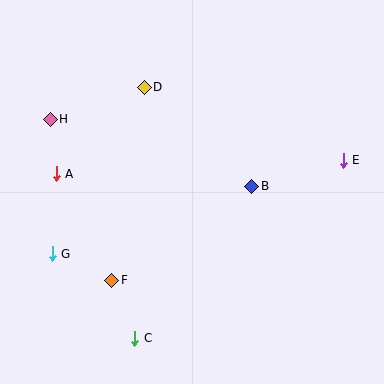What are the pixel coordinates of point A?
Point A is at (56, 174).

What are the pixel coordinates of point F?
Point F is at (112, 280).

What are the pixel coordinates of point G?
Point G is at (52, 254).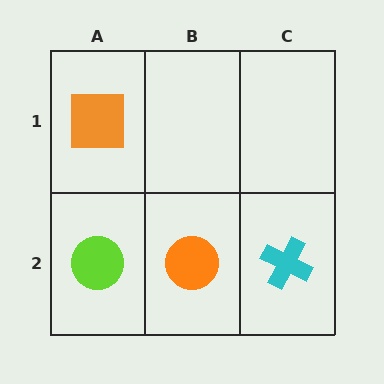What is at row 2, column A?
A lime circle.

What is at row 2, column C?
A cyan cross.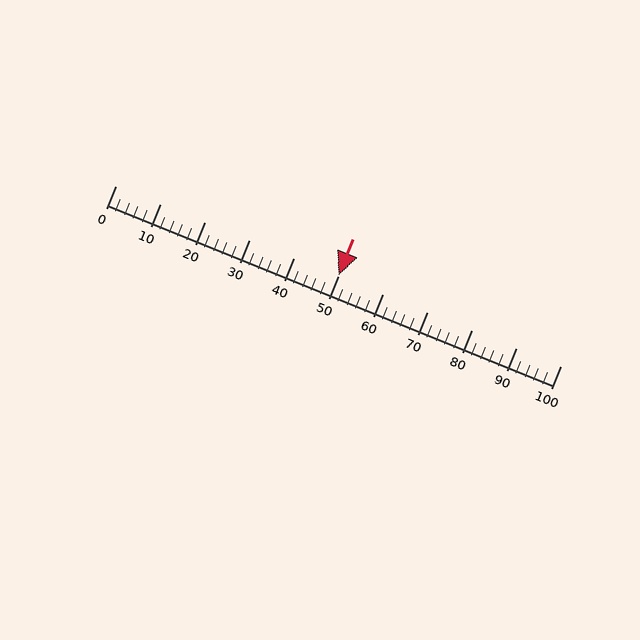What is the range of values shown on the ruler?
The ruler shows values from 0 to 100.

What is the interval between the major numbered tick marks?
The major tick marks are spaced 10 units apart.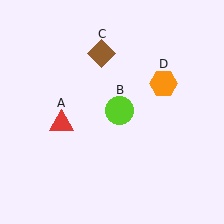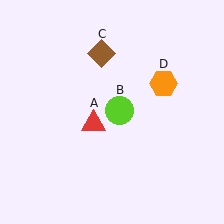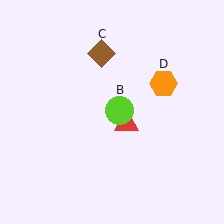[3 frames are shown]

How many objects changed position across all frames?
1 object changed position: red triangle (object A).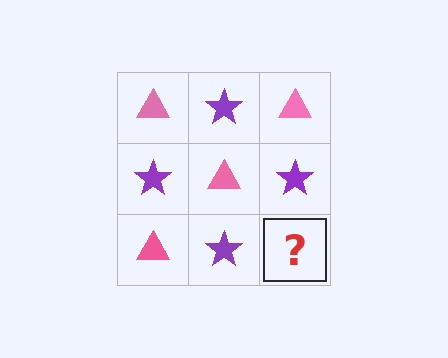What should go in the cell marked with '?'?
The missing cell should contain a pink triangle.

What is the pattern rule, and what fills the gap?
The rule is that it alternates pink triangle and purple star in a checkerboard pattern. The gap should be filled with a pink triangle.